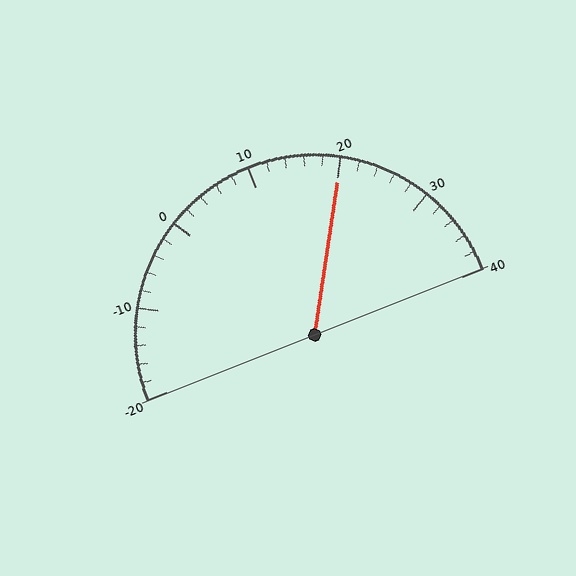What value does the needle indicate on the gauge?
The needle indicates approximately 20.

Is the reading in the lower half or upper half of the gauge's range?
The reading is in the upper half of the range (-20 to 40).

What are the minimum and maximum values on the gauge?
The gauge ranges from -20 to 40.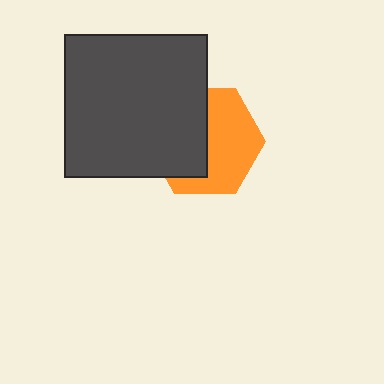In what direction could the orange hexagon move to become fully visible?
The orange hexagon could move right. That would shift it out from behind the dark gray square entirely.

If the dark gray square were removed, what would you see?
You would see the complete orange hexagon.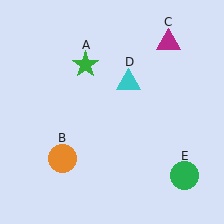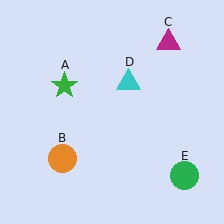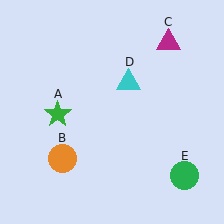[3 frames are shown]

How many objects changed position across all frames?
1 object changed position: green star (object A).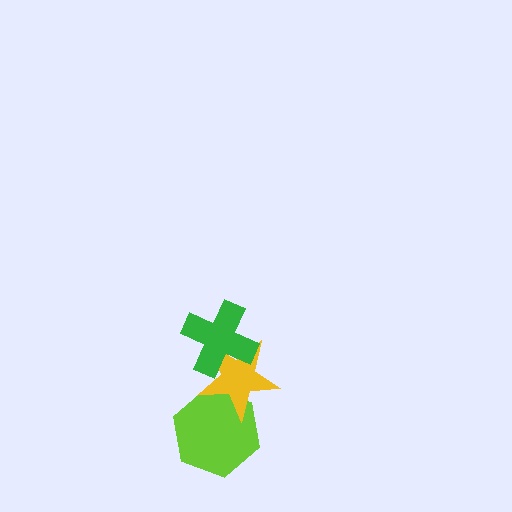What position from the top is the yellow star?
The yellow star is 2nd from the top.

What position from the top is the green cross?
The green cross is 1st from the top.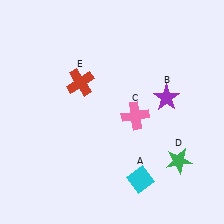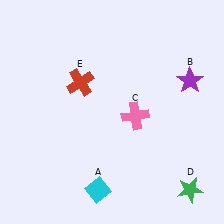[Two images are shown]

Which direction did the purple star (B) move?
The purple star (B) moved right.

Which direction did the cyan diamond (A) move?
The cyan diamond (A) moved left.